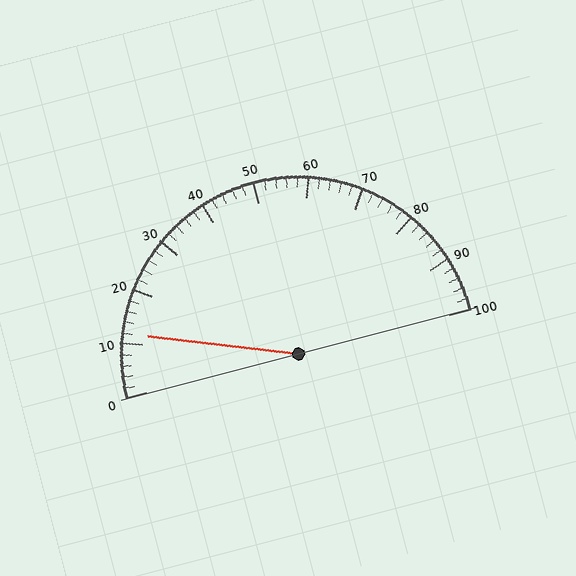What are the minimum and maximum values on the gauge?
The gauge ranges from 0 to 100.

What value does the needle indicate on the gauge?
The needle indicates approximately 12.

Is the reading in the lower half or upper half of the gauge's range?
The reading is in the lower half of the range (0 to 100).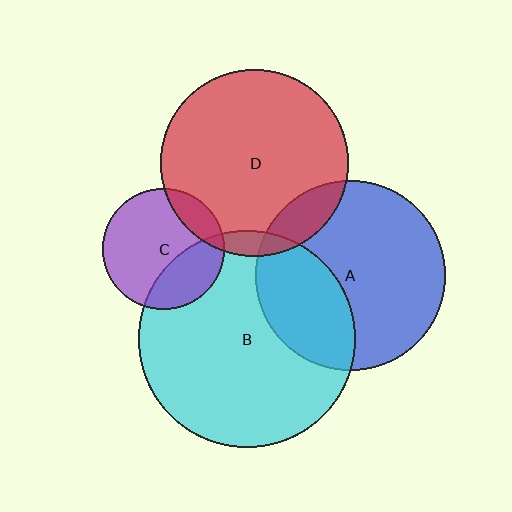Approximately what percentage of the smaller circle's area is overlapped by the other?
Approximately 10%.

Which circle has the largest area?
Circle B (cyan).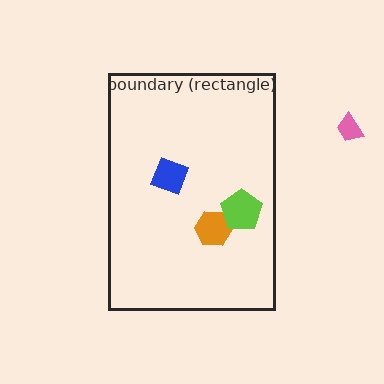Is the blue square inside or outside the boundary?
Inside.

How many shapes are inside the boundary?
3 inside, 1 outside.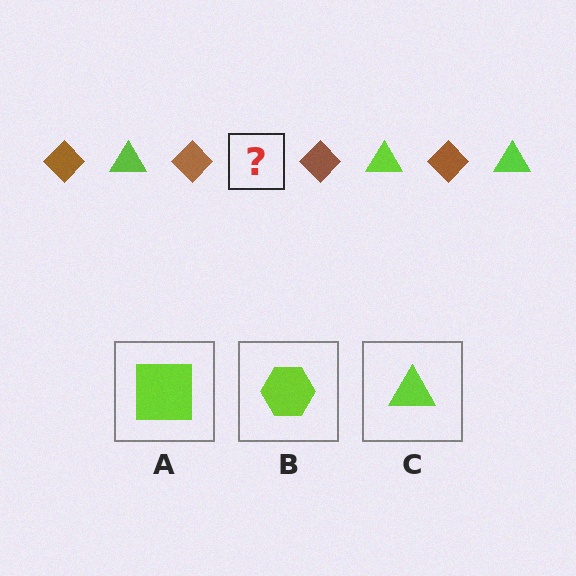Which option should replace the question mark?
Option C.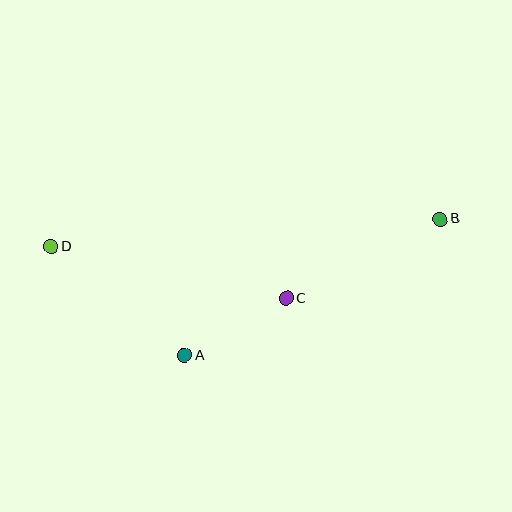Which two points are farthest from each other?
Points B and D are farthest from each other.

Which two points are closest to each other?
Points A and C are closest to each other.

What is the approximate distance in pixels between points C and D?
The distance between C and D is approximately 241 pixels.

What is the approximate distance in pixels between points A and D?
The distance between A and D is approximately 172 pixels.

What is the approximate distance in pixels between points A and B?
The distance between A and B is approximately 290 pixels.